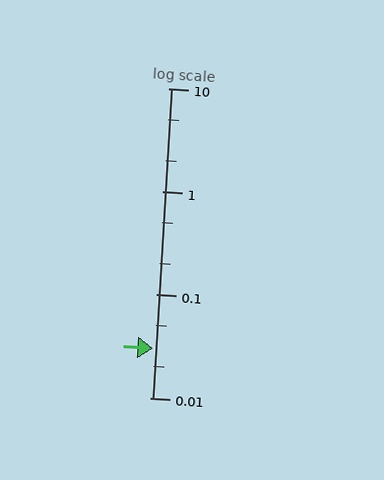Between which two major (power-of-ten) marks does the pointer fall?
The pointer is between 0.01 and 0.1.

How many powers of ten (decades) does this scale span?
The scale spans 3 decades, from 0.01 to 10.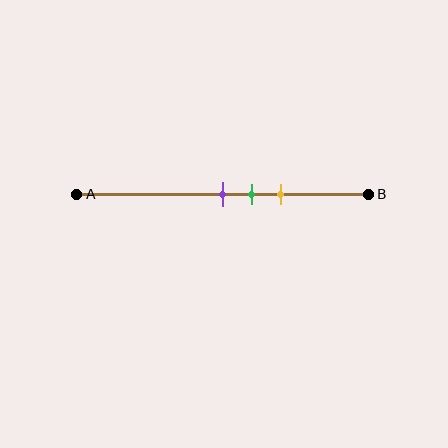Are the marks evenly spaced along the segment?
Yes, the marks are approximately evenly spaced.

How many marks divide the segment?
There are 3 marks dividing the segment.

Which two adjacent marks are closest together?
The purple and green marks are the closest adjacent pair.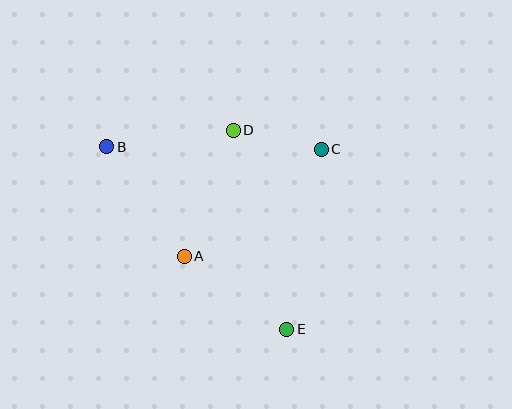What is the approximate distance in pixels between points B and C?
The distance between B and C is approximately 214 pixels.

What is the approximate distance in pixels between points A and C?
The distance between A and C is approximately 174 pixels.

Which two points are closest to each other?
Points C and D are closest to each other.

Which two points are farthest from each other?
Points B and E are farthest from each other.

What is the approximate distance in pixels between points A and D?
The distance between A and D is approximately 135 pixels.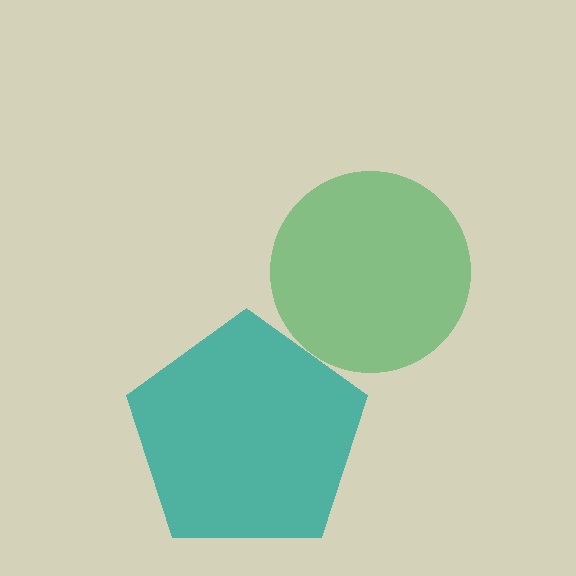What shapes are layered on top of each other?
The layered shapes are: a teal pentagon, a green circle.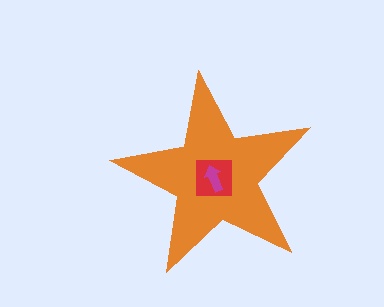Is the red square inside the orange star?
Yes.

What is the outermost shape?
The orange star.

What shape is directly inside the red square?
The magenta arrow.